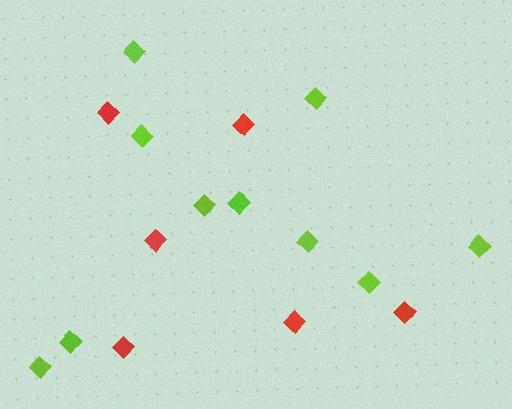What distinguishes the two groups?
There are 2 groups: one group of red diamonds (6) and one group of lime diamonds (10).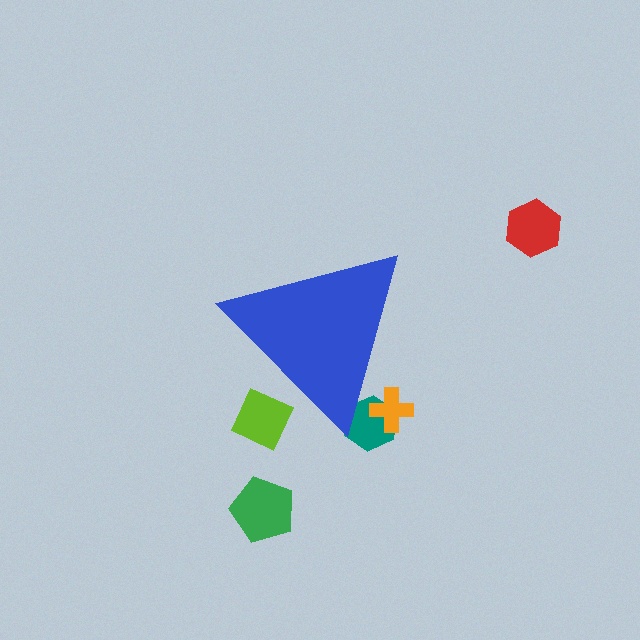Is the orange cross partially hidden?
Yes, the orange cross is partially hidden behind the blue triangle.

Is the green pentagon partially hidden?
No, the green pentagon is fully visible.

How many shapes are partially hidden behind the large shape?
3 shapes are partially hidden.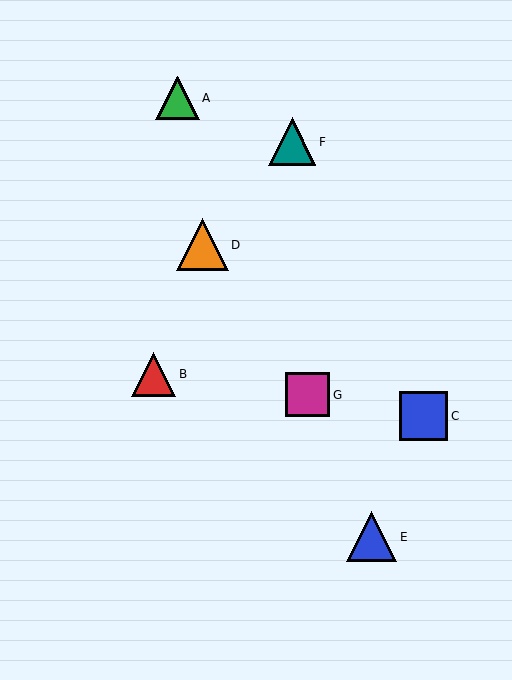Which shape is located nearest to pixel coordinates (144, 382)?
The red triangle (labeled B) at (154, 374) is nearest to that location.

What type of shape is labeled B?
Shape B is a red triangle.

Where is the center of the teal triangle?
The center of the teal triangle is at (292, 142).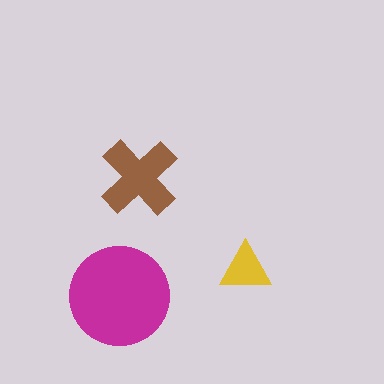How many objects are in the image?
There are 3 objects in the image.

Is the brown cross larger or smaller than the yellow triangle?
Larger.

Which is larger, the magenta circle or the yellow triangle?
The magenta circle.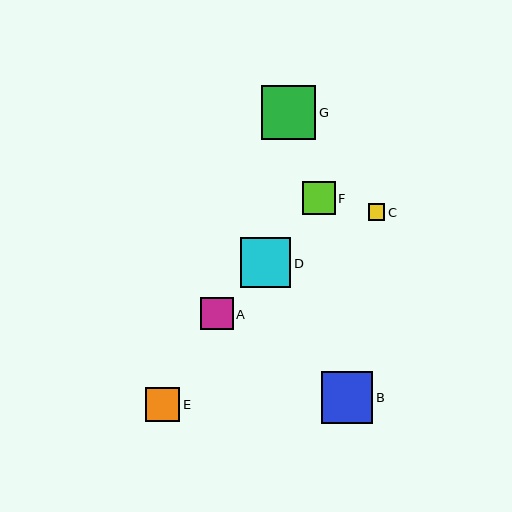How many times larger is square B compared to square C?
Square B is approximately 3.0 times the size of square C.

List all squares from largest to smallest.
From largest to smallest: G, B, D, E, F, A, C.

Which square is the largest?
Square G is the largest with a size of approximately 54 pixels.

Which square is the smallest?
Square C is the smallest with a size of approximately 17 pixels.